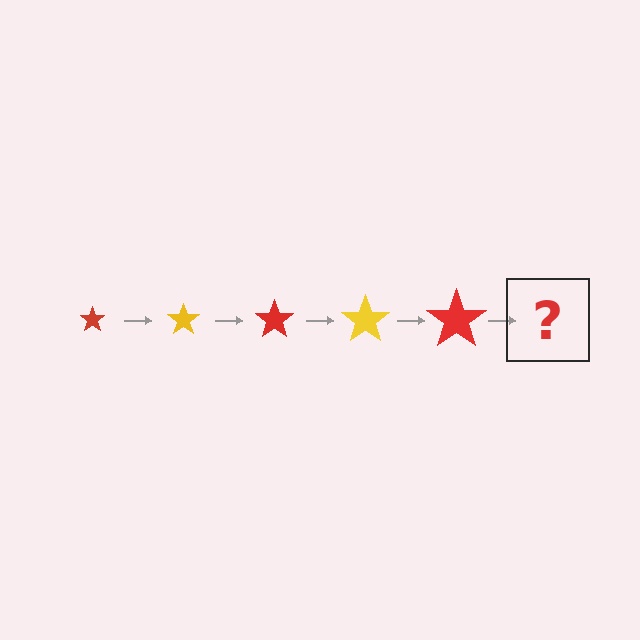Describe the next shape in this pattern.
It should be a yellow star, larger than the previous one.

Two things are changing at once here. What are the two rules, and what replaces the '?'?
The two rules are that the star grows larger each step and the color cycles through red and yellow. The '?' should be a yellow star, larger than the previous one.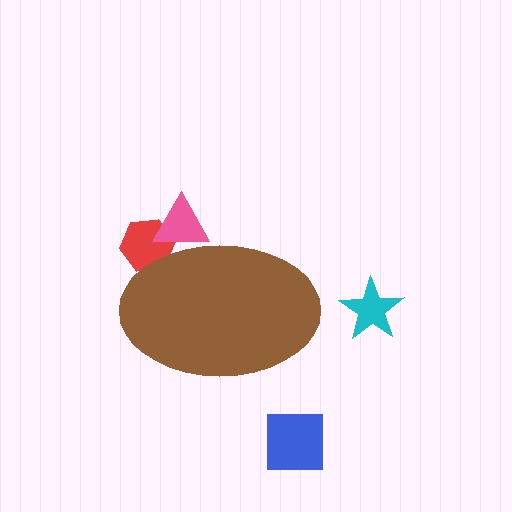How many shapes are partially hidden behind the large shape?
2 shapes are partially hidden.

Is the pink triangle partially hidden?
Yes, the pink triangle is partially hidden behind the brown ellipse.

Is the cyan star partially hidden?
No, the cyan star is fully visible.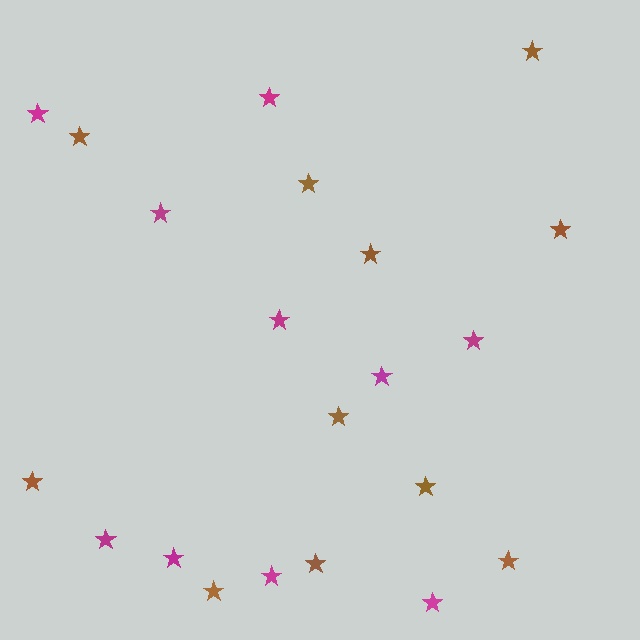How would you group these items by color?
There are 2 groups: one group of brown stars (11) and one group of magenta stars (10).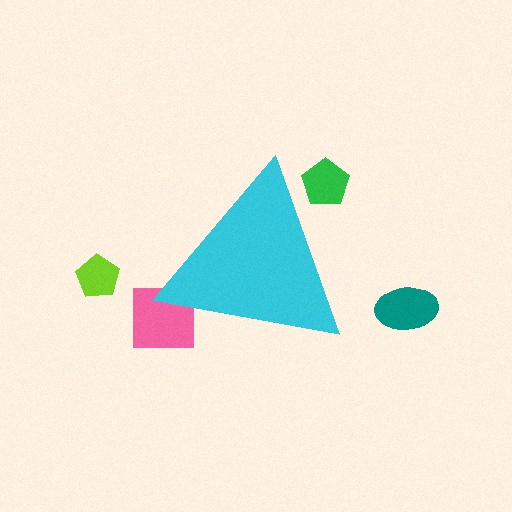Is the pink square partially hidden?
Yes, the pink square is partially hidden behind the cyan triangle.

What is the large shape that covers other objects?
A cyan triangle.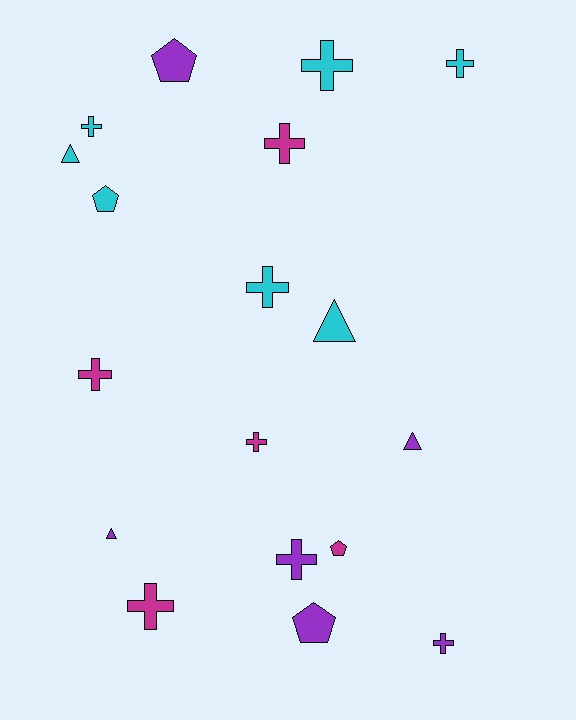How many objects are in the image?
There are 18 objects.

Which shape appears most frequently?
Cross, with 10 objects.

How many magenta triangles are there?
There are no magenta triangles.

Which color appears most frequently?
Cyan, with 7 objects.